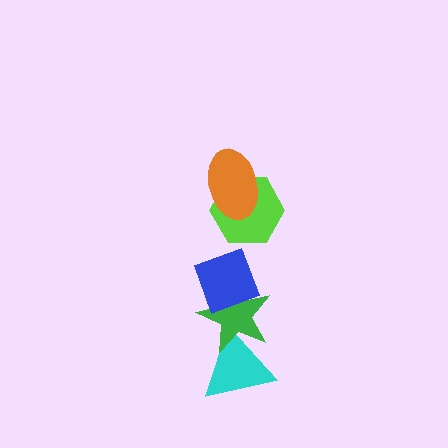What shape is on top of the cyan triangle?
The green star is on top of the cyan triangle.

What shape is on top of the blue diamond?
The lime hexagon is on top of the blue diamond.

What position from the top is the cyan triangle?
The cyan triangle is 5th from the top.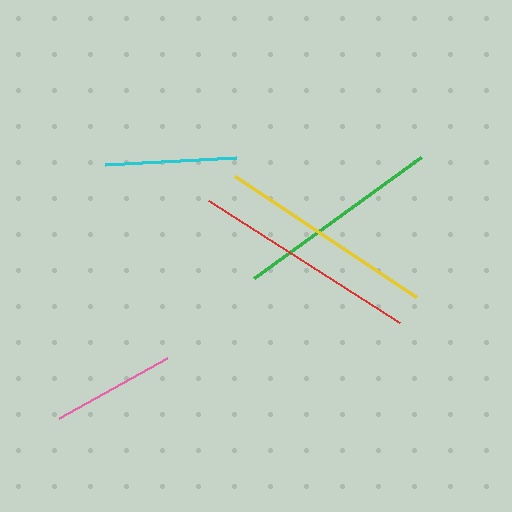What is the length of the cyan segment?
The cyan segment is approximately 131 pixels long.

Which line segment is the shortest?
The pink line is the shortest at approximately 123 pixels.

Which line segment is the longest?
The red line is the longest at approximately 227 pixels.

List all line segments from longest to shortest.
From longest to shortest: red, yellow, green, cyan, pink.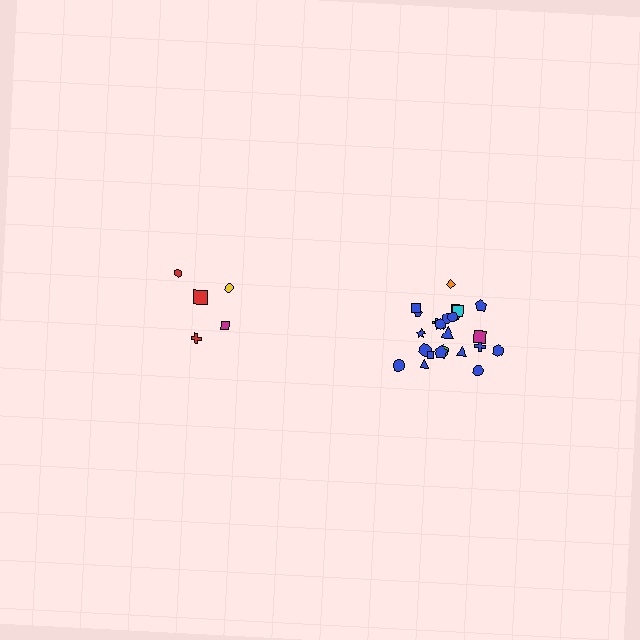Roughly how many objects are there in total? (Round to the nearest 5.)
Roughly 30 objects in total.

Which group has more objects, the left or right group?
The right group.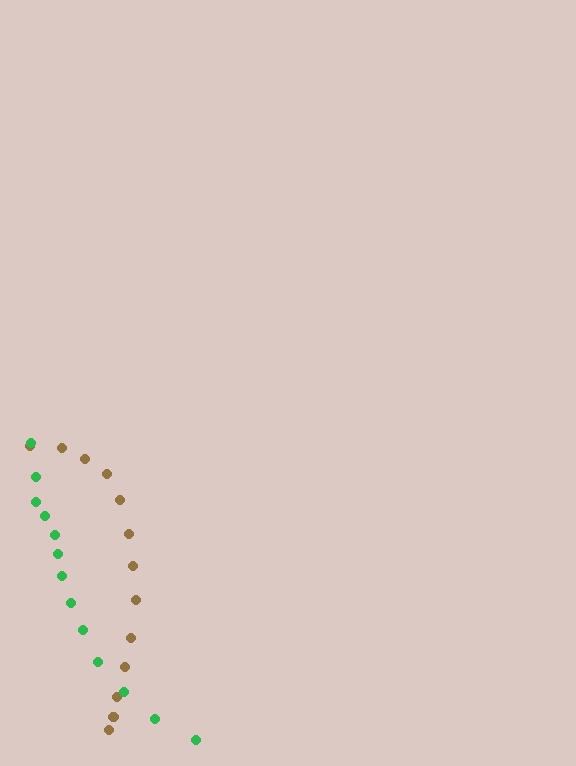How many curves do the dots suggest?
There are 2 distinct paths.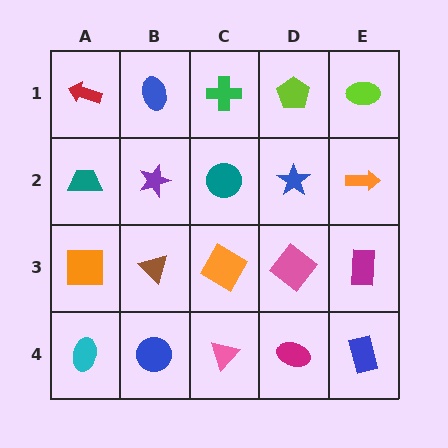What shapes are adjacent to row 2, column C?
A green cross (row 1, column C), an orange diamond (row 3, column C), a purple star (row 2, column B), a blue star (row 2, column D).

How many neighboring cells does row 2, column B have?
4.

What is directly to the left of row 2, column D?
A teal circle.